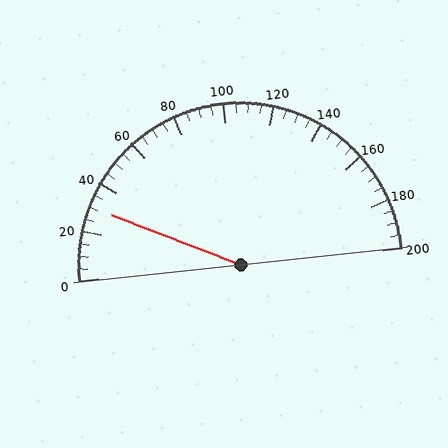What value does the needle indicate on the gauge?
The needle indicates approximately 30.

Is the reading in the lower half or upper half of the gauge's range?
The reading is in the lower half of the range (0 to 200).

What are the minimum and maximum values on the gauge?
The gauge ranges from 0 to 200.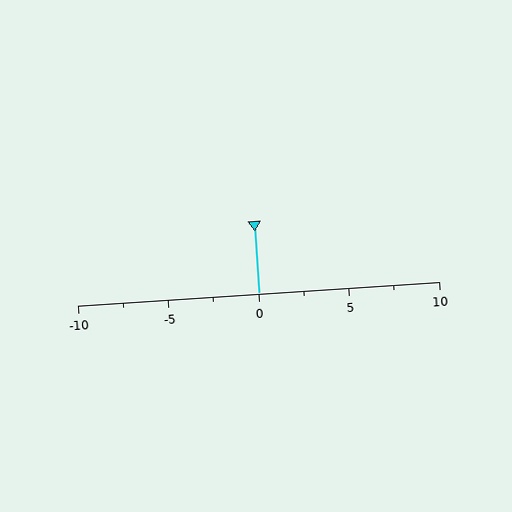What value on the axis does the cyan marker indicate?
The marker indicates approximately 0.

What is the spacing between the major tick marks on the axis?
The major ticks are spaced 5 apart.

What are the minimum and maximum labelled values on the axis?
The axis runs from -10 to 10.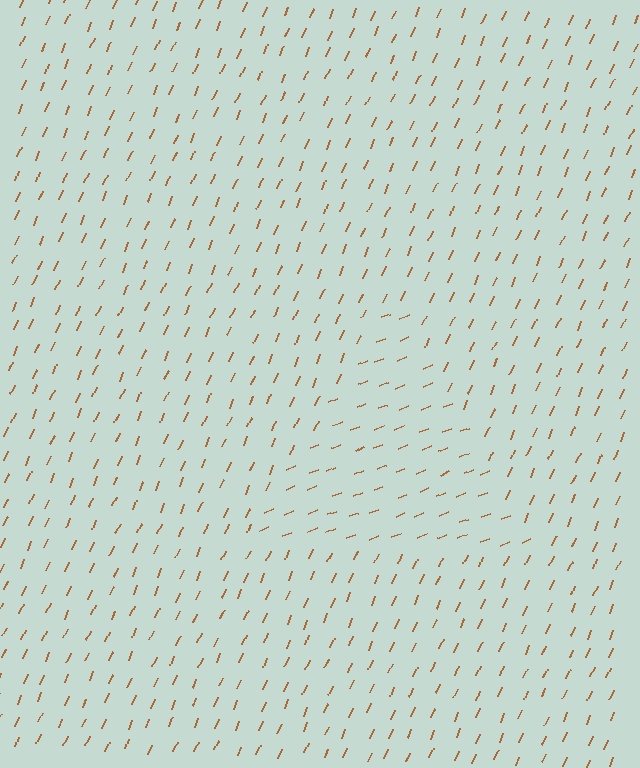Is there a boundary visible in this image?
Yes, there is a texture boundary formed by a change in line orientation.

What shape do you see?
I see a triangle.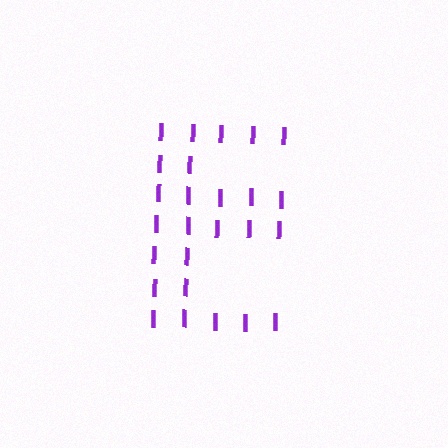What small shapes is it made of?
It is made of small letter I's.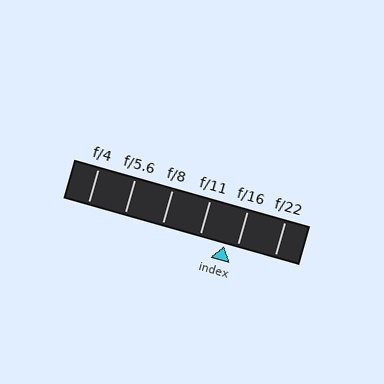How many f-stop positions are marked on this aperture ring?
There are 6 f-stop positions marked.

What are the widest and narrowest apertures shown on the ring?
The widest aperture shown is f/4 and the narrowest is f/22.